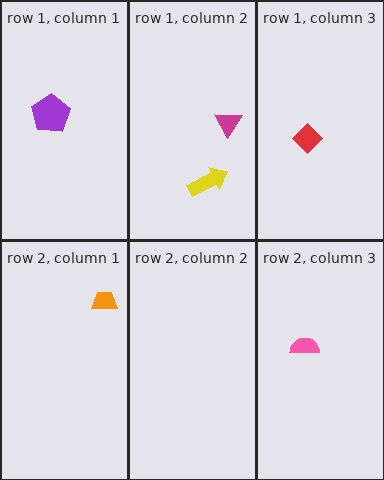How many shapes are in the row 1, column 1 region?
1.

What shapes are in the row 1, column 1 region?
The purple pentagon.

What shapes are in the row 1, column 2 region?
The yellow arrow, the magenta triangle.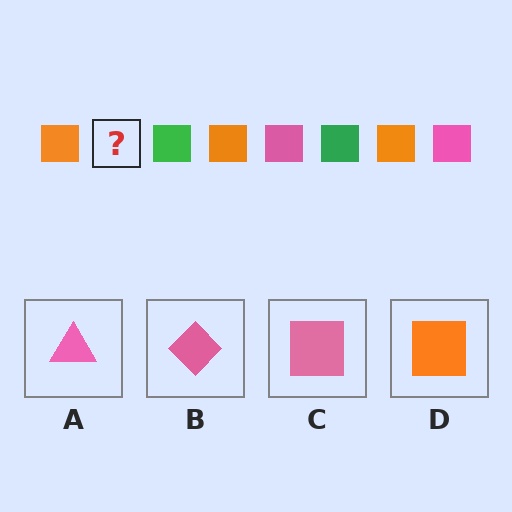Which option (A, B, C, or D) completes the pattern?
C.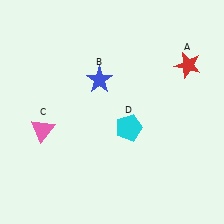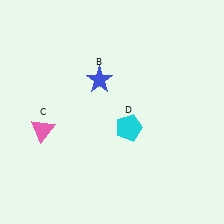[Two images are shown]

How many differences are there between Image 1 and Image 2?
There is 1 difference between the two images.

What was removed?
The red star (A) was removed in Image 2.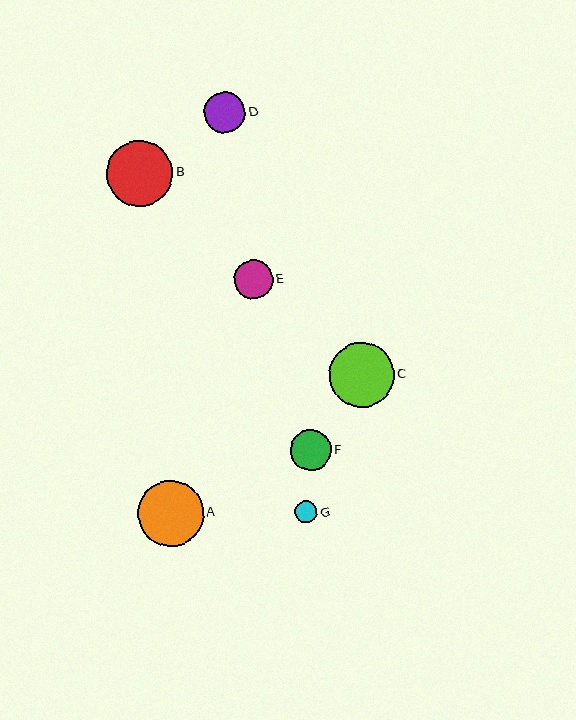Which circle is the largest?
Circle B is the largest with a size of approximately 66 pixels.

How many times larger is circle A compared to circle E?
Circle A is approximately 1.7 times the size of circle E.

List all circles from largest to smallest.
From largest to smallest: B, A, C, D, F, E, G.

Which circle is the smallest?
Circle G is the smallest with a size of approximately 22 pixels.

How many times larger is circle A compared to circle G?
Circle A is approximately 3.0 times the size of circle G.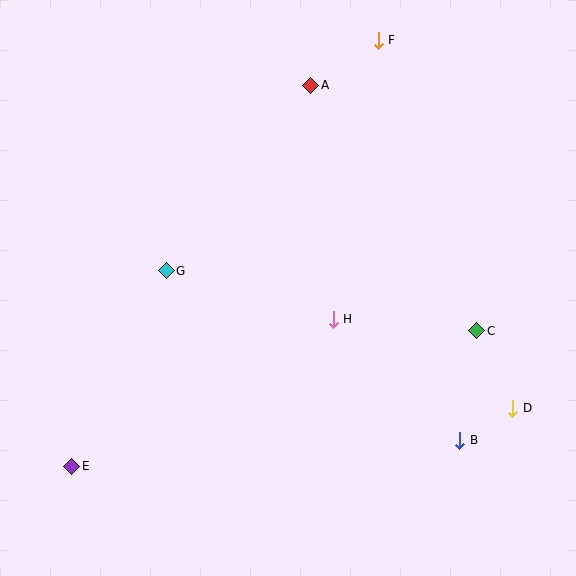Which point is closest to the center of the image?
Point H at (333, 319) is closest to the center.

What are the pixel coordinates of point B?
Point B is at (460, 440).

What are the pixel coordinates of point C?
Point C is at (477, 331).